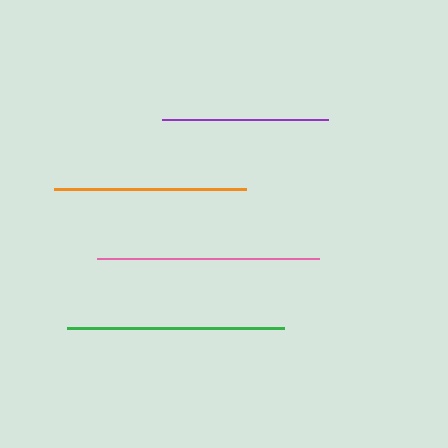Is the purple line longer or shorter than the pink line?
The pink line is longer than the purple line.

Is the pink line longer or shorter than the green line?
The pink line is longer than the green line.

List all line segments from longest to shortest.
From longest to shortest: pink, green, orange, purple.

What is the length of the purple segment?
The purple segment is approximately 166 pixels long.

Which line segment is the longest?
The pink line is the longest at approximately 222 pixels.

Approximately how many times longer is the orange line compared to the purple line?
The orange line is approximately 1.2 times the length of the purple line.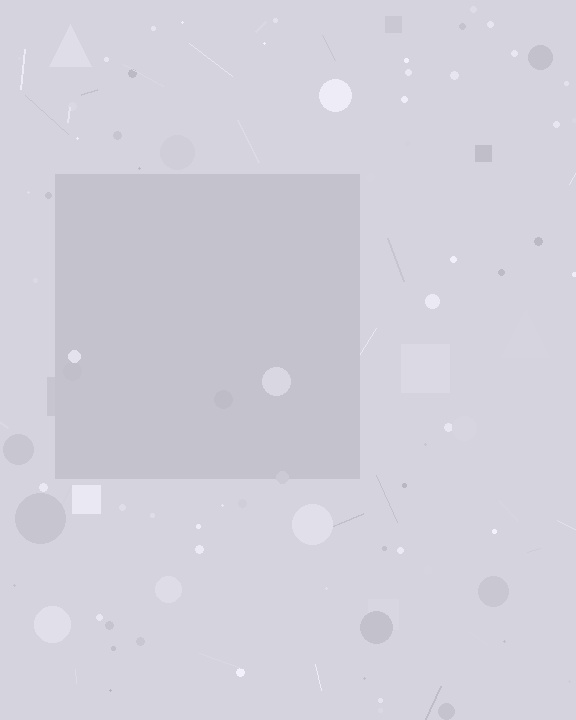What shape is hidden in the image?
A square is hidden in the image.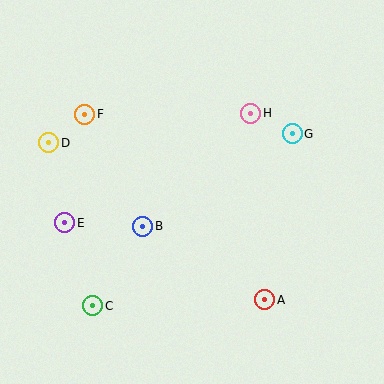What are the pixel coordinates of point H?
Point H is at (251, 113).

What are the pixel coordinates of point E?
Point E is at (65, 223).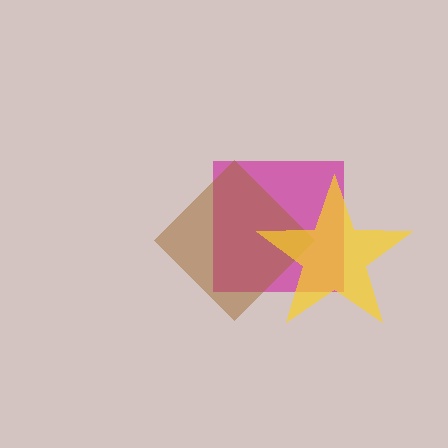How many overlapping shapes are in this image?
There are 3 overlapping shapes in the image.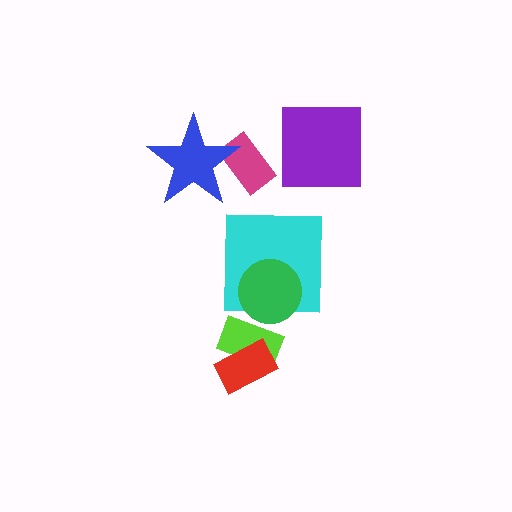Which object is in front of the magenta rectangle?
The blue star is in front of the magenta rectangle.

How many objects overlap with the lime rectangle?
2 objects overlap with the lime rectangle.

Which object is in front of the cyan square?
The green circle is in front of the cyan square.